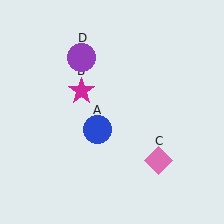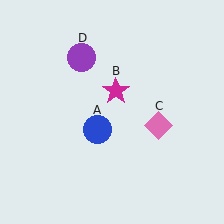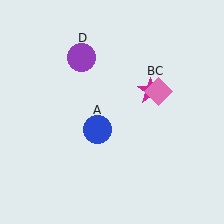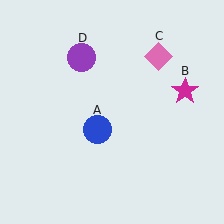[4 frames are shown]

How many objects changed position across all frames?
2 objects changed position: magenta star (object B), pink diamond (object C).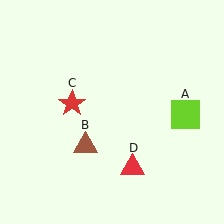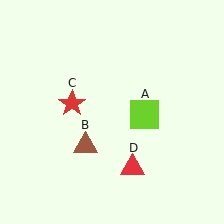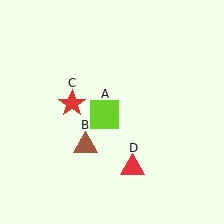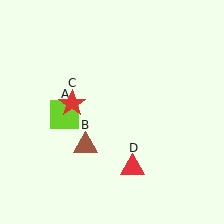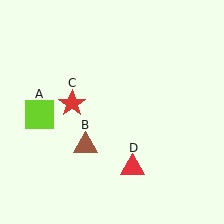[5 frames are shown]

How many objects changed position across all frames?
1 object changed position: lime square (object A).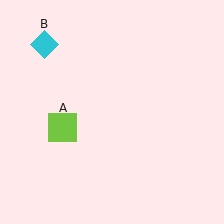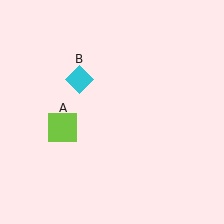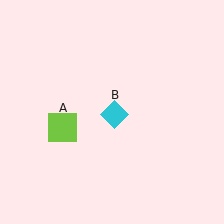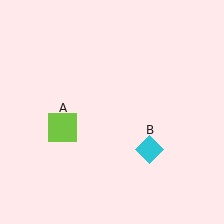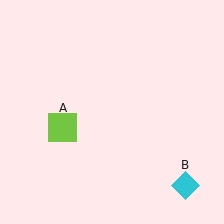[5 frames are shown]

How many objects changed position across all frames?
1 object changed position: cyan diamond (object B).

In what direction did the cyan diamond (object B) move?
The cyan diamond (object B) moved down and to the right.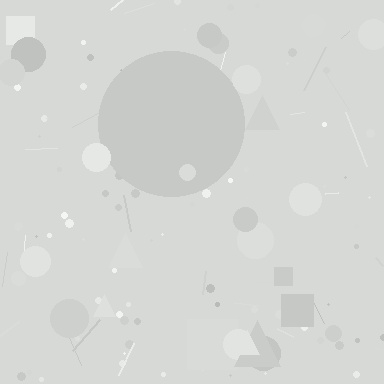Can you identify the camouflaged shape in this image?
The camouflaged shape is a circle.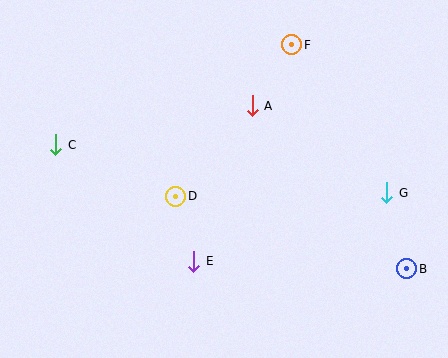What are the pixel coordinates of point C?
Point C is at (56, 145).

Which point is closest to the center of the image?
Point D at (176, 196) is closest to the center.